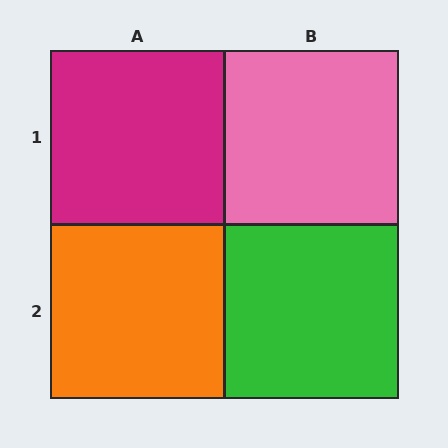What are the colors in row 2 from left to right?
Orange, green.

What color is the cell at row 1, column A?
Magenta.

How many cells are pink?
1 cell is pink.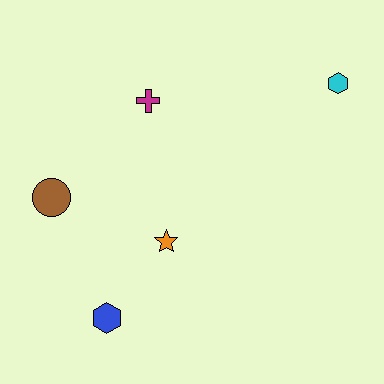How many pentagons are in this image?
There are no pentagons.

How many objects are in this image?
There are 5 objects.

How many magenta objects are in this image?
There is 1 magenta object.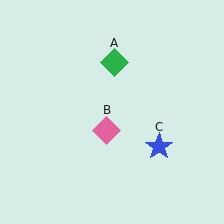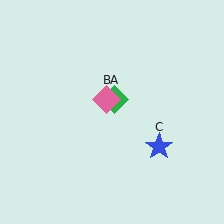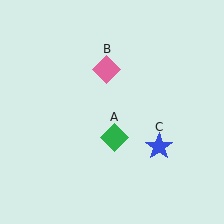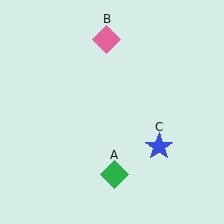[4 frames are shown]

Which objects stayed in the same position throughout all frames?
Blue star (object C) remained stationary.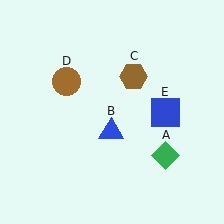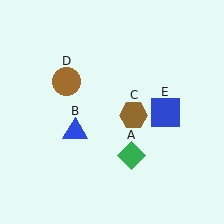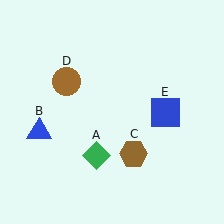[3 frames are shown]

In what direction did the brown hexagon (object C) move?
The brown hexagon (object C) moved down.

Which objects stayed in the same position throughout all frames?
Brown circle (object D) and blue square (object E) remained stationary.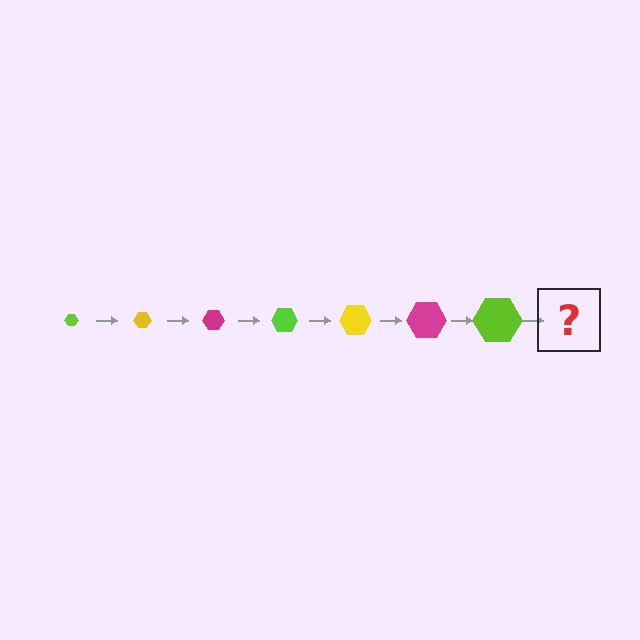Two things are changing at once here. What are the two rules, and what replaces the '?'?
The two rules are that the hexagon grows larger each step and the color cycles through lime, yellow, and magenta. The '?' should be a yellow hexagon, larger than the previous one.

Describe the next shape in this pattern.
It should be a yellow hexagon, larger than the previous one.